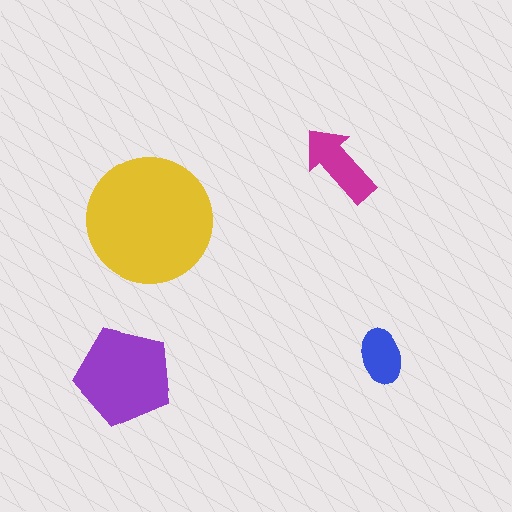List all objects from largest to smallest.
The yellow circle, the purple pentagon, the magenta arrow, the blue ellipse.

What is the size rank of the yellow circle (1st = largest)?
1st.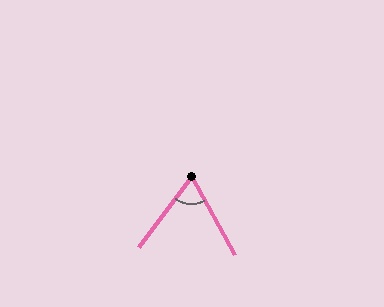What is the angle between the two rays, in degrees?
Approximately 65 degrees.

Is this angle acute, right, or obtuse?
It is acute.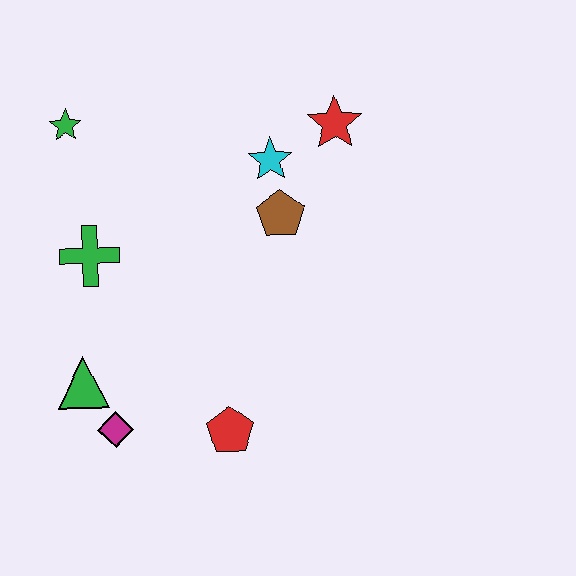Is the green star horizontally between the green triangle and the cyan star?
No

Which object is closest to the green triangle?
The magenta diamond is closest to the green triangle.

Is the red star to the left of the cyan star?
No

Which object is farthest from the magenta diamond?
The red star is farthest from the magenta diamond.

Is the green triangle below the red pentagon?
No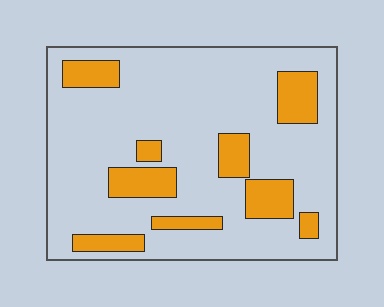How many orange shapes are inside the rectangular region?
9.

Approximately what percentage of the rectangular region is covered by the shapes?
Approximately 20%.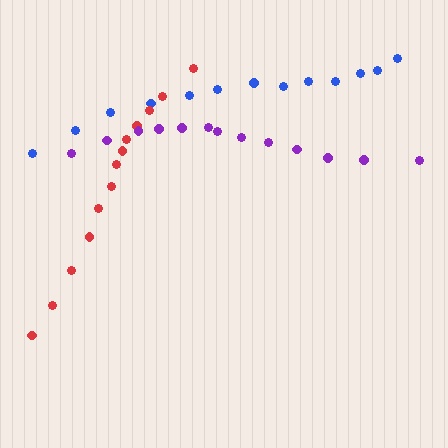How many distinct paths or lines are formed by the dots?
There are 3 distinct paths.